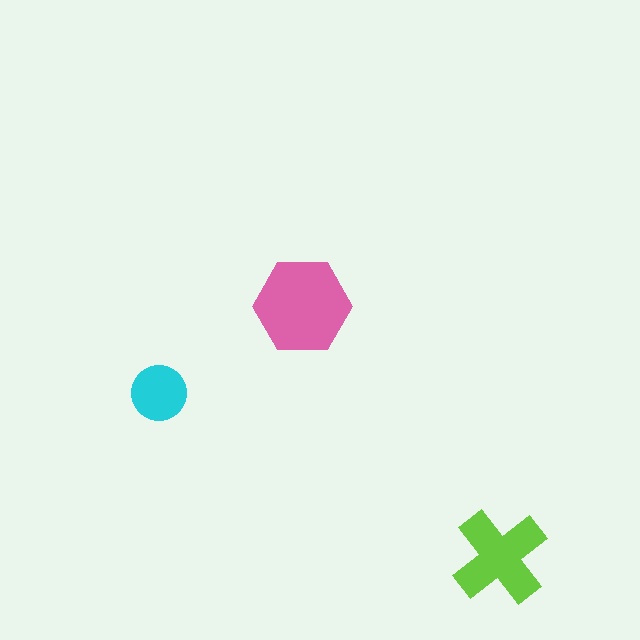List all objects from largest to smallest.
The pink hexagon, the lime cross, the cyan circle.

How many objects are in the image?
There are 3 objects in the image.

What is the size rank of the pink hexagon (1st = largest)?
1st.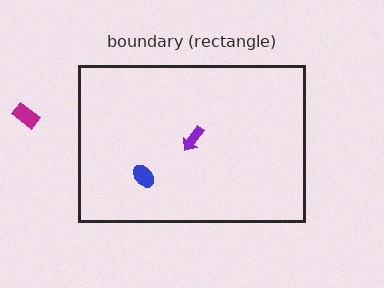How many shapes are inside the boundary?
2 inside, 1 outside.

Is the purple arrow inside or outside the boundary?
Inside.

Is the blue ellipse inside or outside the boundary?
Inside.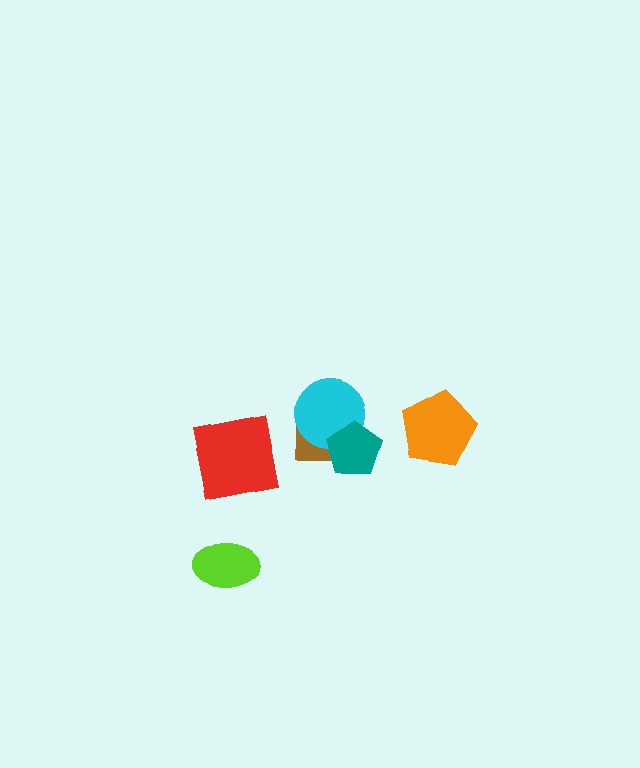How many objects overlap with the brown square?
2 objects overlap with the brown square.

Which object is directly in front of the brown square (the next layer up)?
The cyan circle is directly in front of the brown square.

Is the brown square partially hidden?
Yes, it is partially covered by another shape.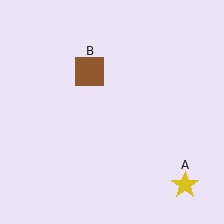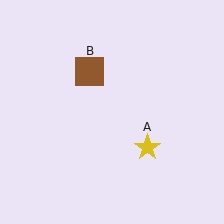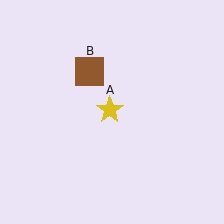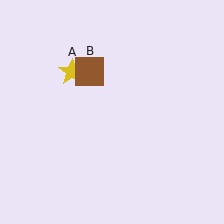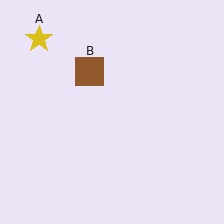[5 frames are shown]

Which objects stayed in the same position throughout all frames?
Brown square (object B) remained stationary.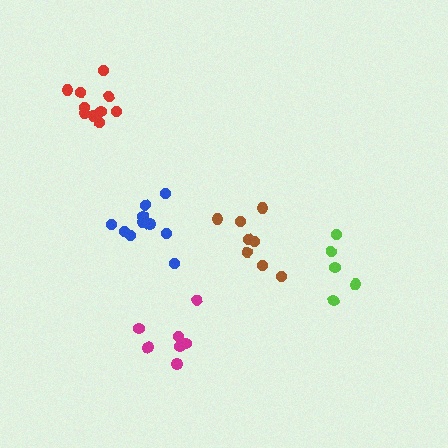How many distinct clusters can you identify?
There are 5 distinct clusters.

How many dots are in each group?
Group 1: 8 dots, Group 2: 7 dots, Group 3: 10 dots, Group 4: 10 dots, Group 5: 5 dots (40 total).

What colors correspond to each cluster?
The clusters are colored: brown, magenta, blue, red, lime.